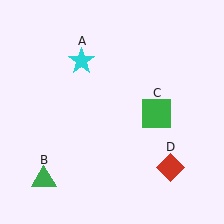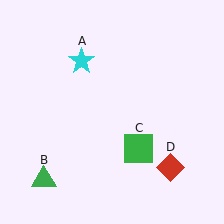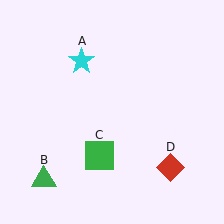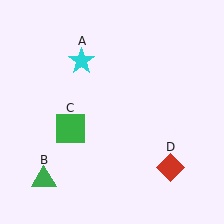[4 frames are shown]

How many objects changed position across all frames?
1 object changed position: green square (object C).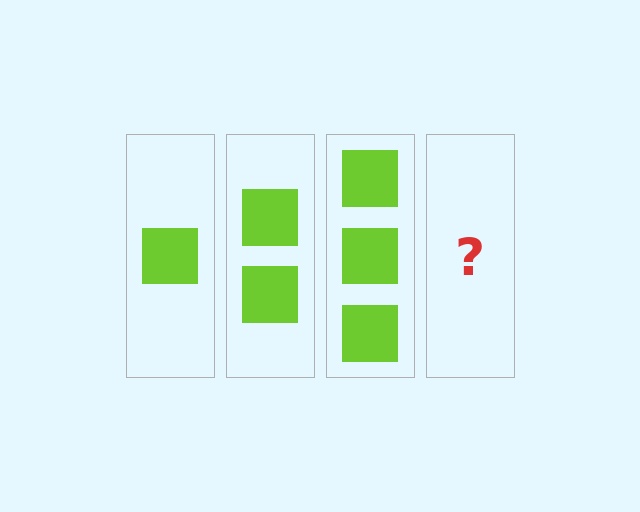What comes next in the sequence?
The next element should be 4 squares.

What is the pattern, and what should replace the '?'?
The pattern is that each step adds one more square. The '?' should be 4 squares.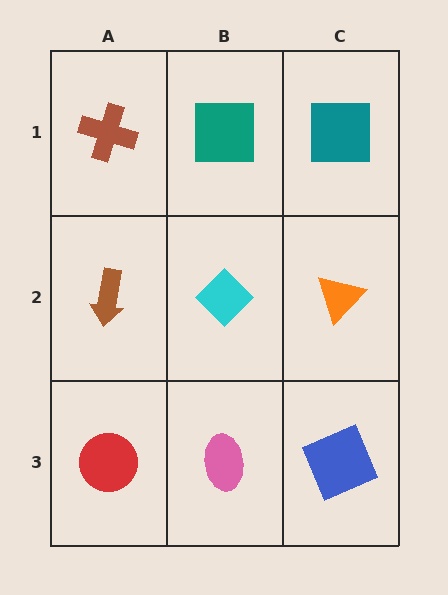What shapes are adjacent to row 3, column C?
An orange triangle (row 2, column C), a pink ellipse (row 3, column B).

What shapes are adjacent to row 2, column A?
A brown cross (row 1, column A), a red circle (row 3, column A), a cyan diamond (row 2, column B).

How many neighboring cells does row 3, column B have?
3.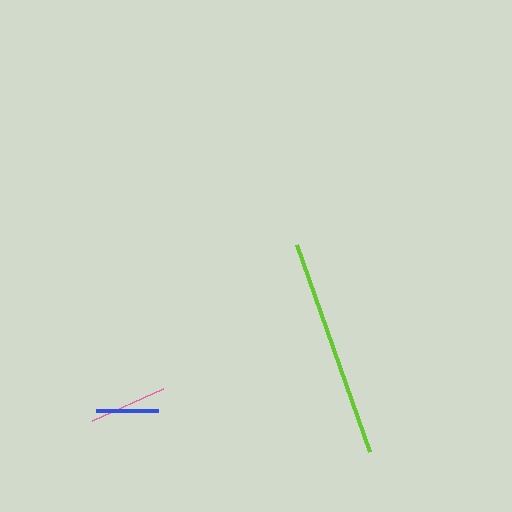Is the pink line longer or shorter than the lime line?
The lime line is longer than the pink line.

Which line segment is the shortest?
The blue line is the shortest at approximately 61 pixels.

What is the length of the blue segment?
The blue segment is approximately 61 pixels long.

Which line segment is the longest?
The lime line is the longest at approximately 219 pixels.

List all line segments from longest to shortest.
From longest to shortest: lime, pink, blue.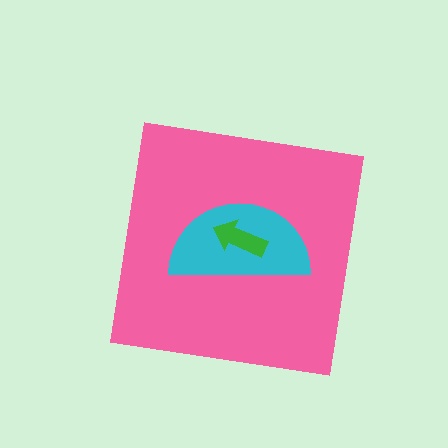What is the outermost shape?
The pink square.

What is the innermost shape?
The green arrow.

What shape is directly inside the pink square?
The cyan semicircle.